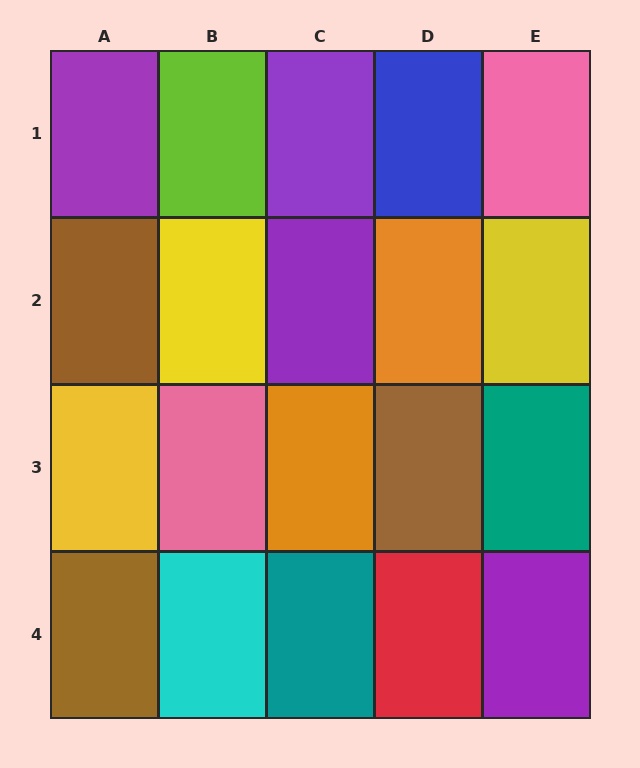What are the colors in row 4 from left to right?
Brown, cyan, teal, red, purple.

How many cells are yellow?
3 cells are yellow.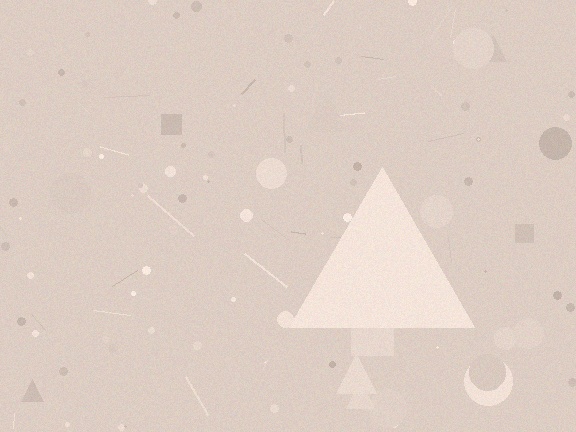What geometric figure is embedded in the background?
A triangle is embedded in the background.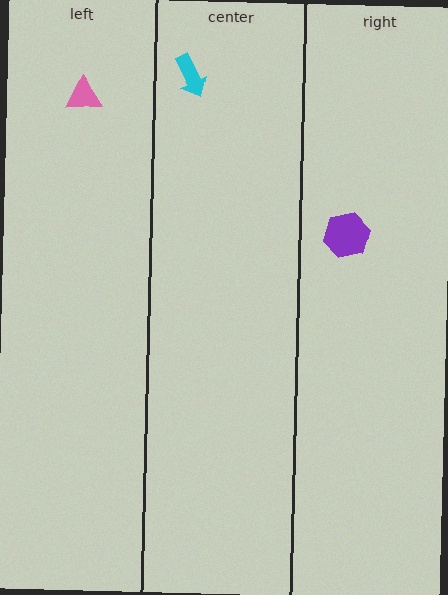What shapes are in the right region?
The purple hexagon.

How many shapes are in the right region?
1.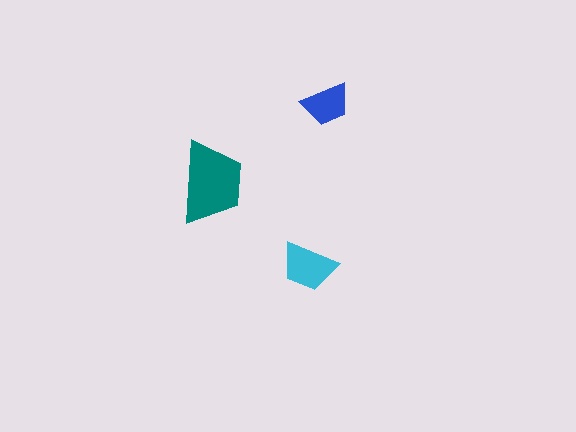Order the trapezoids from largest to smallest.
the teal one, the cyan one, the blue one.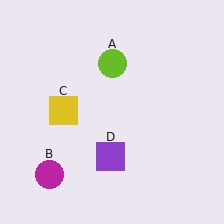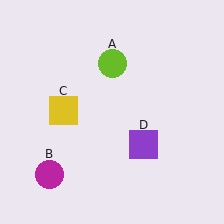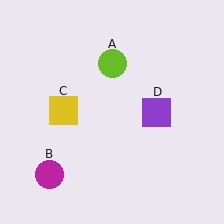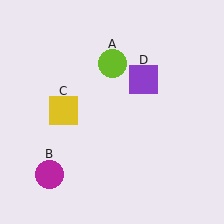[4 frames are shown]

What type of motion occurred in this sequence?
The purple square (object D) rotated counterclockwise around the center of the scene.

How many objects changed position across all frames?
1 object changed position: purple square (object D).